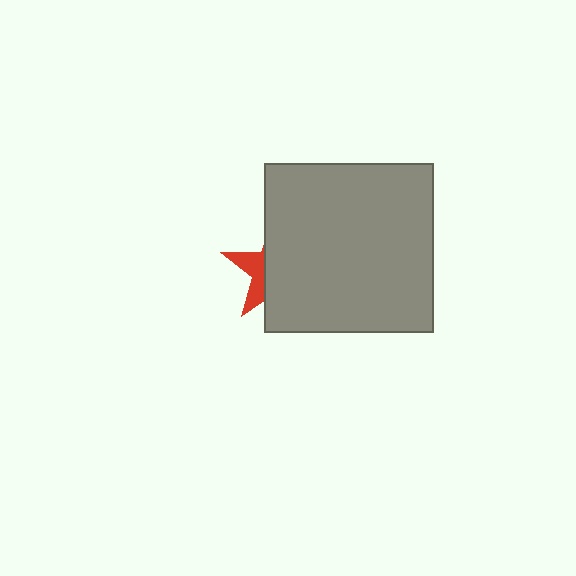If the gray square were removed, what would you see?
You would see the complete red star.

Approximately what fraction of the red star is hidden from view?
Roughly 69% of the red star is hidden behind the gray square.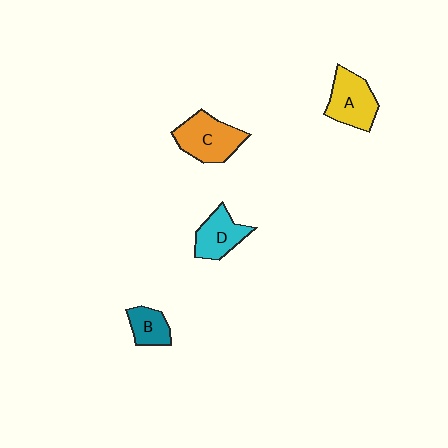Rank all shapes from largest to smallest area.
From largest to smallest: C (orange), A (yellow), D (cyan), B (teal).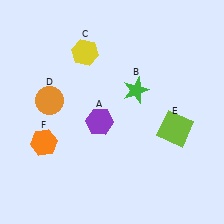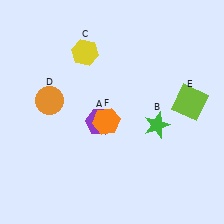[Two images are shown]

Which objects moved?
The objects that moved are: the green star (B), the lime square (E), the orange hexagon (F).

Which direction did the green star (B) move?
The green star (B) moved down.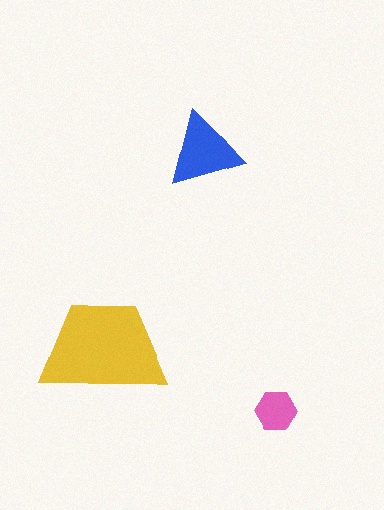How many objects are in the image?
There are 3 objects in the image.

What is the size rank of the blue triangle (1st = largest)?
2nd.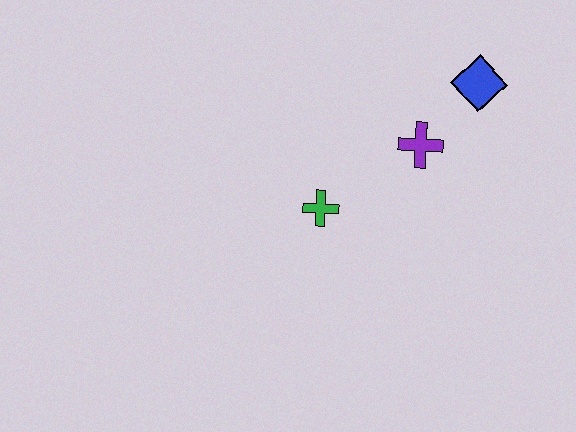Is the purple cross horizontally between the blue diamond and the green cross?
Yes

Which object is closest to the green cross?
The purple cross is closest to the green cross.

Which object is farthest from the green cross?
The blue diamond is farthest from the green cross.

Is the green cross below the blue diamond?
Yes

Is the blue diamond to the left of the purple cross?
No